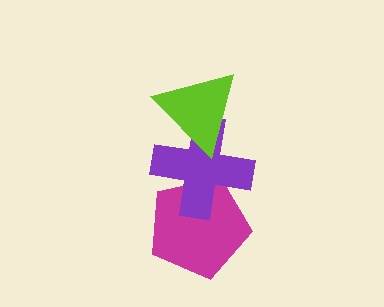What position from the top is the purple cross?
The purple cross is 2nd from the top.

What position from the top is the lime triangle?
The lime triangle is 1st from the top.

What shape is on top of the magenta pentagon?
The purple cross is on top of the magenta pentagon.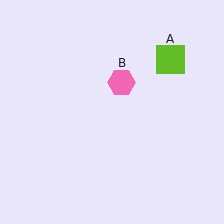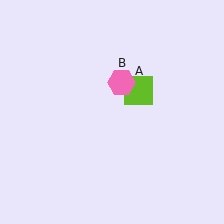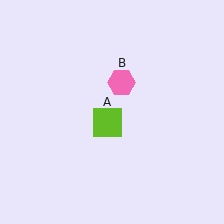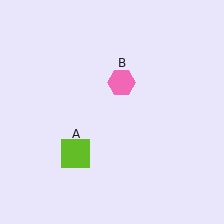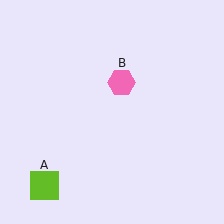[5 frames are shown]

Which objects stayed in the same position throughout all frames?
Pink hexagon (object B) remained stationary.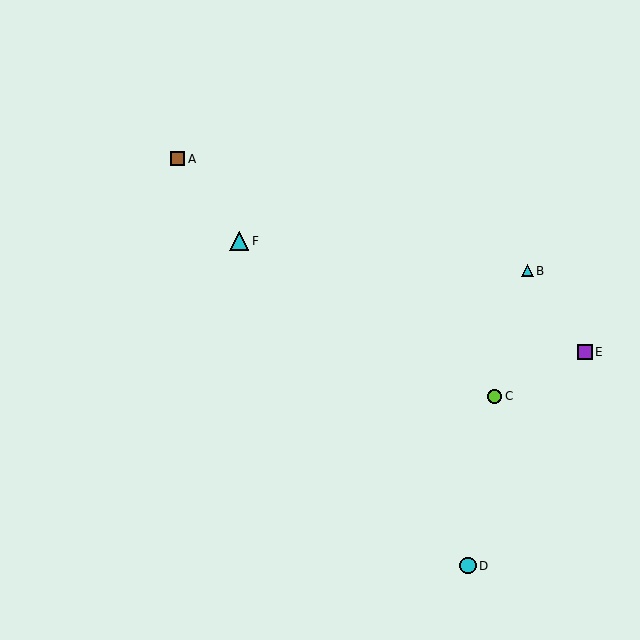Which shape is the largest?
The cyan triangle (labeled F) is the largest.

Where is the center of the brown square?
The center of the brown square is at (178, 159).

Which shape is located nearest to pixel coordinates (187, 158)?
The brown square (labeled A) at (178, 159) is nearest to that location.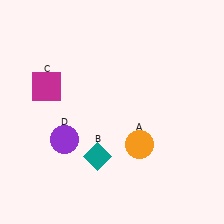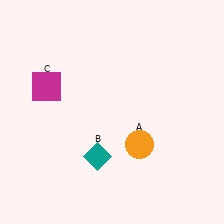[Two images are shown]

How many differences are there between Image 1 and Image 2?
There is 1 difference between the two images.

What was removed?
The purple circle (D) was removed in Image 2.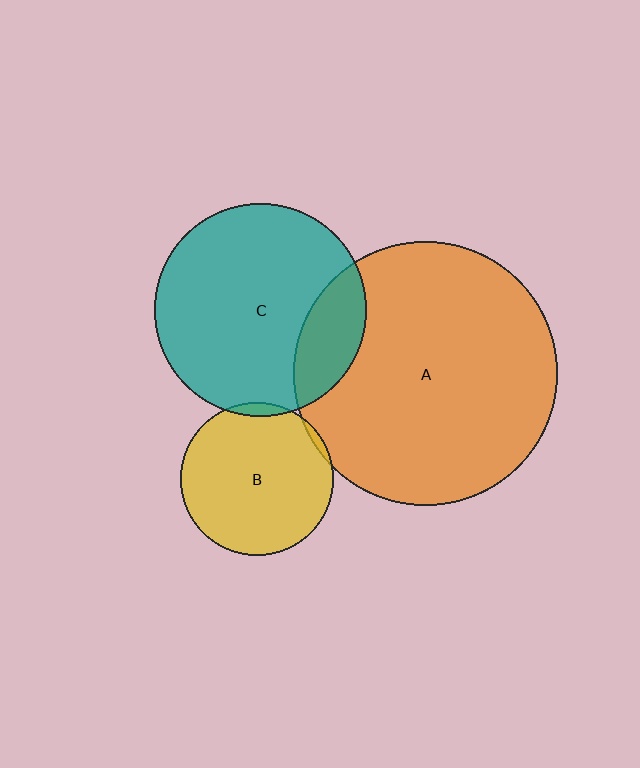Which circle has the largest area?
Circle A (orange).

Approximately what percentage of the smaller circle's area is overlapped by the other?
Approximately 20%.